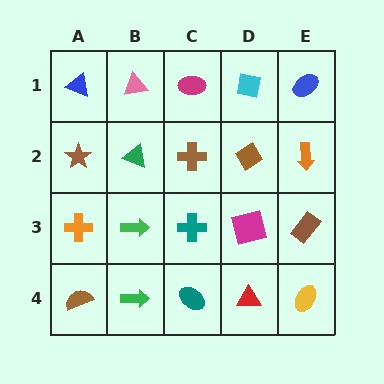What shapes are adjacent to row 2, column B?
A pink triangle (row 1, column B), a green arrow (row 3, column B), a brown star (row 2, column A), a brown cross (row 2, column C).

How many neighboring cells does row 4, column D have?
3.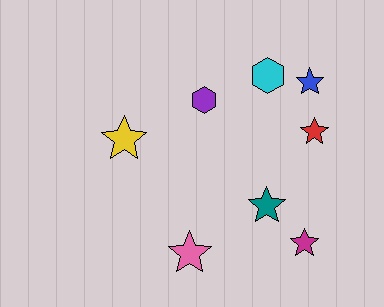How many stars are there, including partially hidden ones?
There are 6 stars.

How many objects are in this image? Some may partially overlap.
There are 8 objects.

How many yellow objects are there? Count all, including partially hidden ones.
There is 1 yellow object.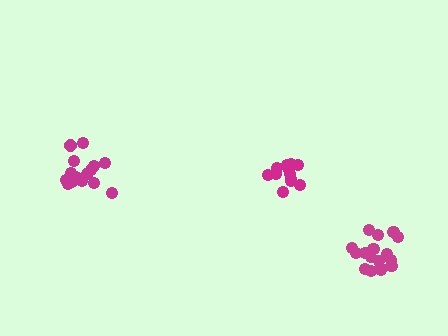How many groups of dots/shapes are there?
There are 3 groups.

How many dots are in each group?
Group 1: 13 dots, Group 2: 16 dots, Group 3: 18 dots (47 total).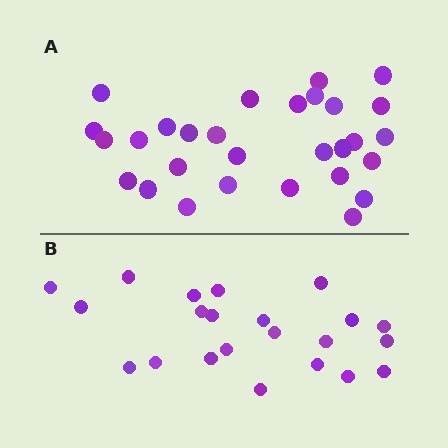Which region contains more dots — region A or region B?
Region A (the top region) has more dots.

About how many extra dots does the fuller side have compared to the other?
Region A has roughly 8 or so more dots than region B.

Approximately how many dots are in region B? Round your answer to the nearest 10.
About 20 dots. (The exact count is 22, which rounds to 20.)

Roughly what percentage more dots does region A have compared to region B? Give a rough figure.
About 30% more.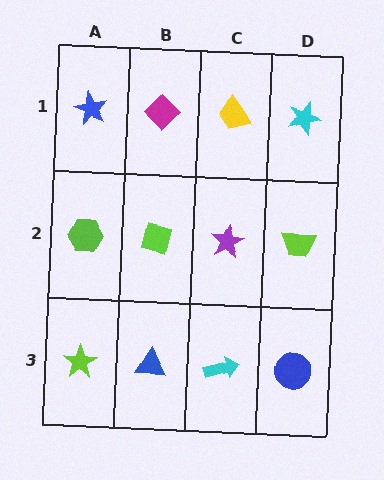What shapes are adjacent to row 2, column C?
A yellow trapezoid (row 1, column C), a cyan arrow (row 3, column C), a lime square (row 2, column B), a lime trapezoid (row 2, column D).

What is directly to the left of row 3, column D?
A cyan arrow.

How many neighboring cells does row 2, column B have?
4.